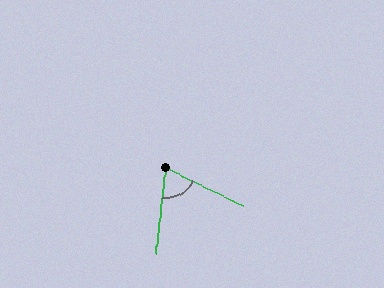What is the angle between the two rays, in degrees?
Approximately 70 degrees.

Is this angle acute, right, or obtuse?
It is acute.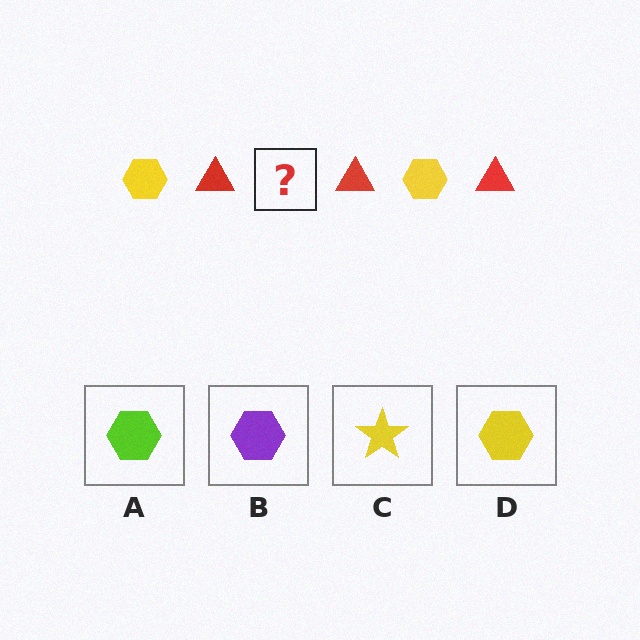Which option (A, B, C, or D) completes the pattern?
D.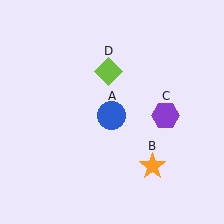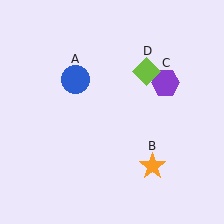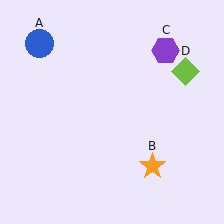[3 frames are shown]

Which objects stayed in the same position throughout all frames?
Orange star (object B) remained stationary.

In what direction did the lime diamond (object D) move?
The lime diamond (object D) moved right.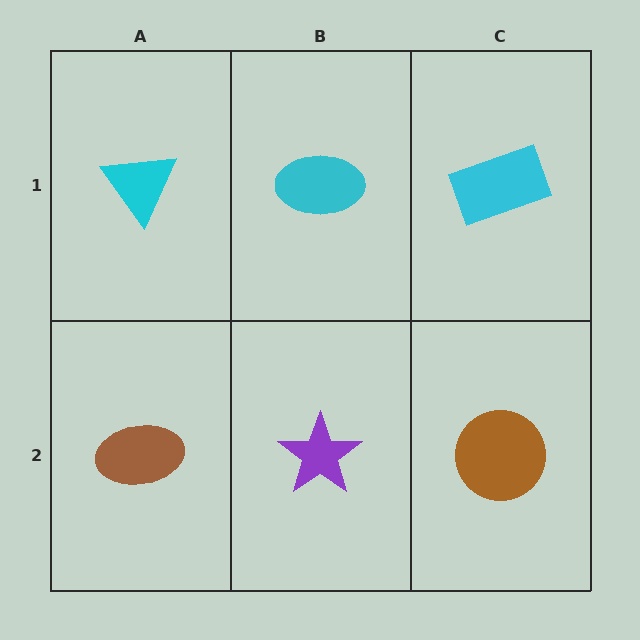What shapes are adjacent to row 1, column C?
A brown circle (row 2, column C), a cyan ellipse (row 1, column B).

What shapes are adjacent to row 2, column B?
A cyan ellipse (row 1, column B), a brown ellipse (row 2, column A), a brown circle (row 2, column C).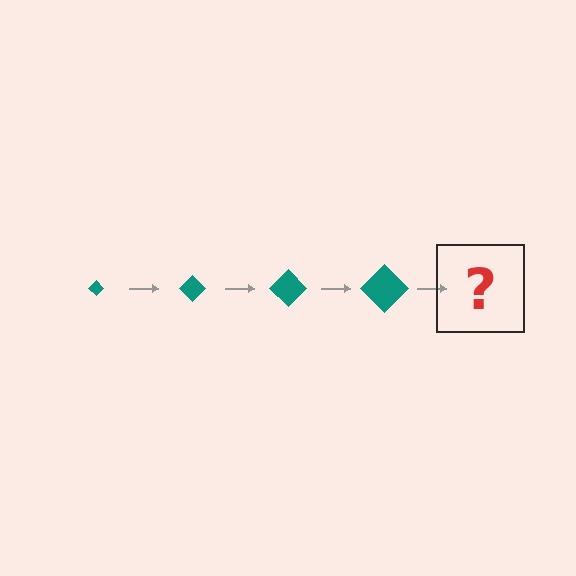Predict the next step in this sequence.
The next step is a teal diamond, larger than the previous one.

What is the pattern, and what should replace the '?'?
The pattern is that the diamond gets progressively larger each step. The '?' should be a teal diamond, larger than the previous one.